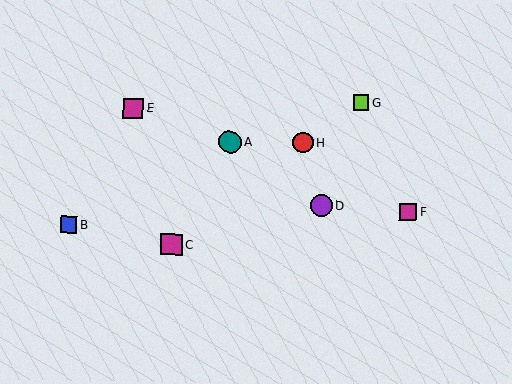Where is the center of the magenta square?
The center of the magenta square is at (408, 212).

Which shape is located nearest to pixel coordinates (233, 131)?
The teal circle (labeled A) at (230, 142) is nearest to that location.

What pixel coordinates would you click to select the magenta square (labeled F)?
Click at (408, 212) to select the magenta square F.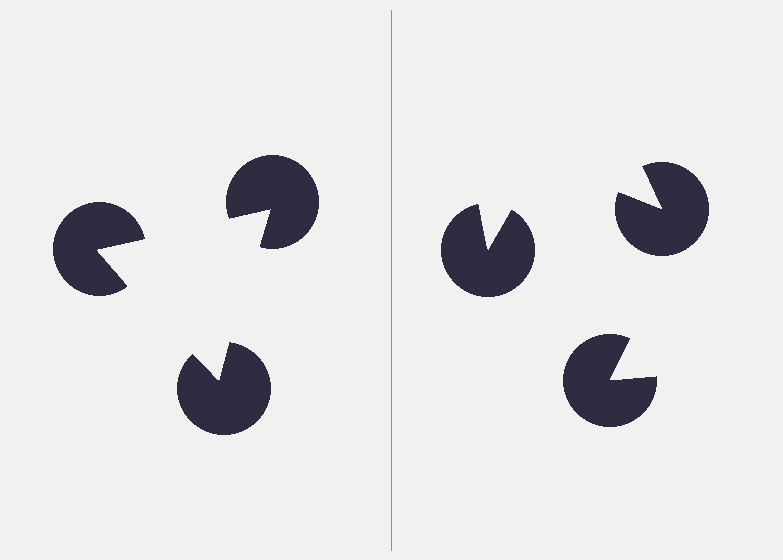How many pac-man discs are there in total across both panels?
6 — 3 on each side.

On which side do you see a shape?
An illusory triangle appears on the left side. On the right side the wedge cuts are rotated, so no coherent shape forms.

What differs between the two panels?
The pac-man discs are positioned identically on both sides; only the wedge orientations differ. On the left they align to a triangle; on the right they are misaligned.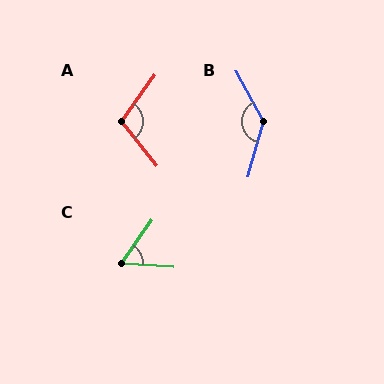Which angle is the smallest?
C, at approximately 59 degrees.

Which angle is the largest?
B, at approximately 136 degrees.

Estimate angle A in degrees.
Approximately 105 degrees.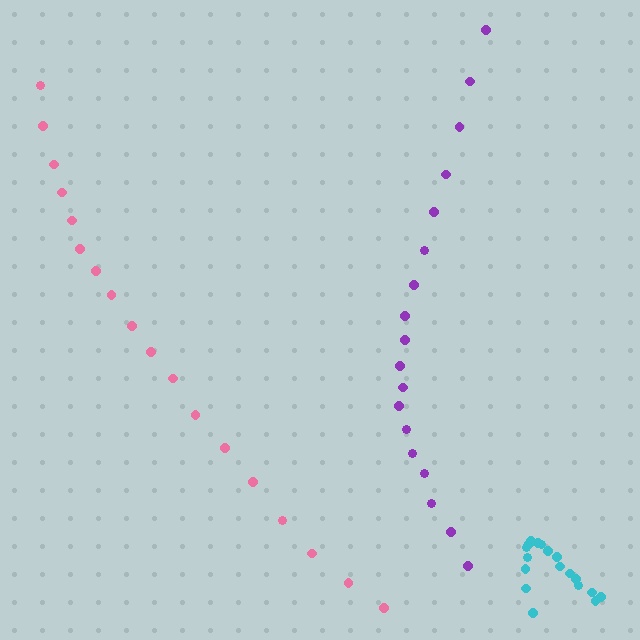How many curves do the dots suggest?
There are 3 distinct paths.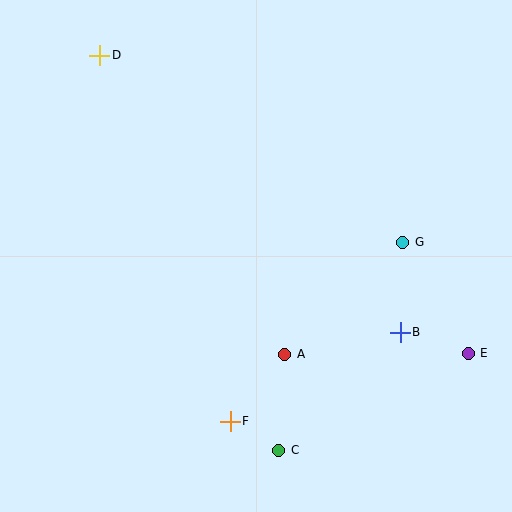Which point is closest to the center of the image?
Point A at (285, 354) is closest to the center.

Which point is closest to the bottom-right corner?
Point E is closest to the bottom-right corner.